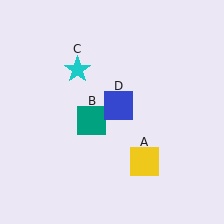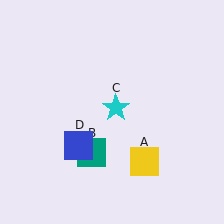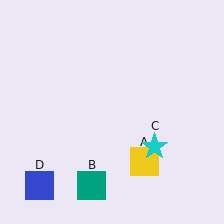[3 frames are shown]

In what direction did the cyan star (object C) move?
The cyan star (object C) moved down and to the right.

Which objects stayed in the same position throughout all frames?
Yellow square (object A) remained stationary.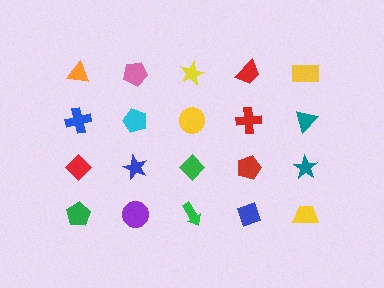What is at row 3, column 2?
A blue star.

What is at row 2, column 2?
A cyan pentagon.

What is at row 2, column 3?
A yellow circle.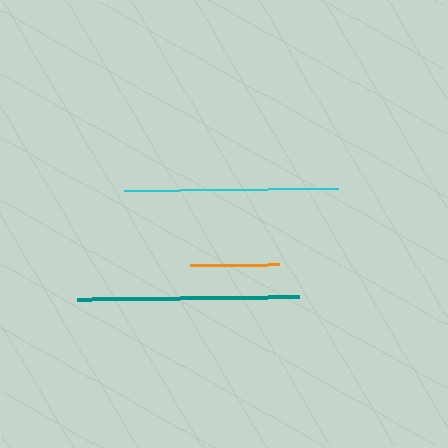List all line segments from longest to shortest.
From longest to shortest: teal, cyan, orange.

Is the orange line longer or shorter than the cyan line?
The cyan line is longer than the orange line.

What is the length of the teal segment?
The teal segment is approximately 222 pixels long.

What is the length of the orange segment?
The orange segment is approximately 88 pixels long.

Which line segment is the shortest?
The orange line is the shortest at approximately 88 pixels.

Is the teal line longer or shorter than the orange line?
The teal line is longer than the orange line.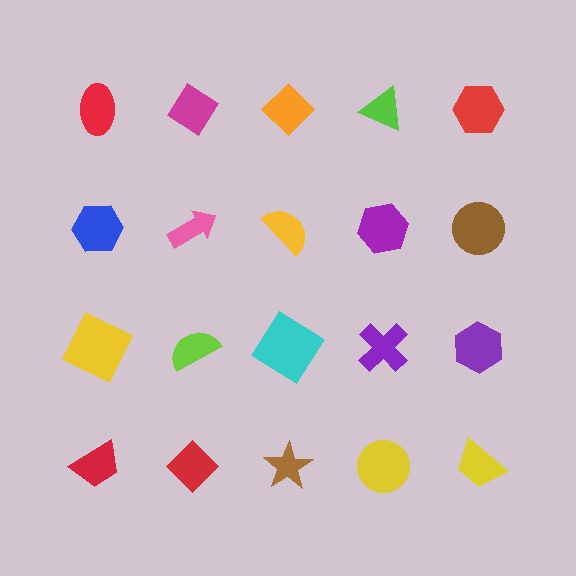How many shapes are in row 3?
5 shapes.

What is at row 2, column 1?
A blue hexagon.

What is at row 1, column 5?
A red hexagon.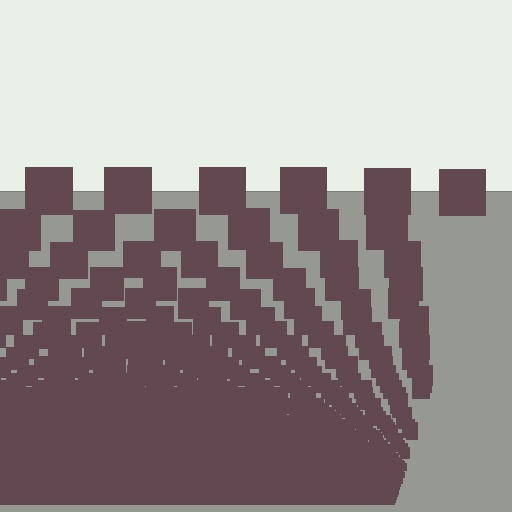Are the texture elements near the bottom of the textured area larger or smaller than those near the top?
Smaller. The gradient is inverted — elements near the bottom are smaller and denser.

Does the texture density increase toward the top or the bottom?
Density increases toward the bottom.